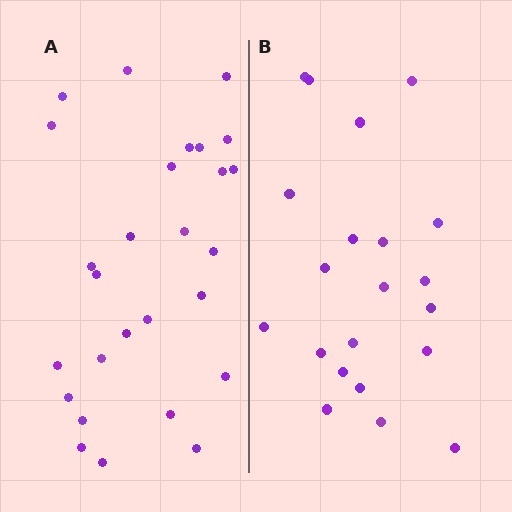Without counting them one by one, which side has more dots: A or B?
Region A (the left region) has more dots.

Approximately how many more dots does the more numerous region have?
Region A has about 6 more dots than region B.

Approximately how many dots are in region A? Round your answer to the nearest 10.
About 30 dots. (The exact count is 27, which rounds to 30.)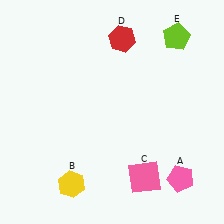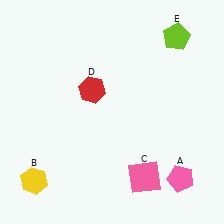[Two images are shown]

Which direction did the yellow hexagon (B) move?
The yellow hexagon (B) moved left.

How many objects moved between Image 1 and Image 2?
2 objects moved between the two images.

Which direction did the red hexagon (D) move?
The red hexagon (D) moved down.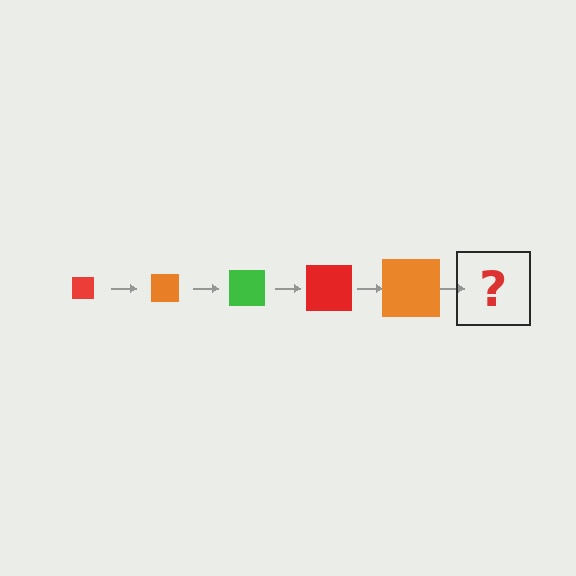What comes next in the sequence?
The next element should be a green square, larger than the previous one.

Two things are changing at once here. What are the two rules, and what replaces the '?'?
The two rules are that the square grows larger each step and the color cycles through red, orange, and green. The '?' should be a green square, larger than the previous one.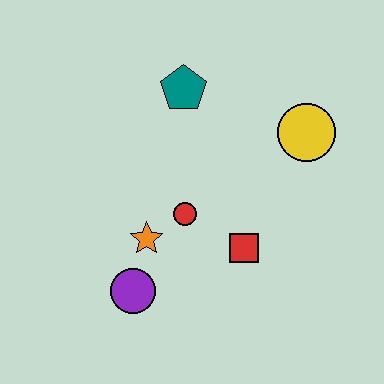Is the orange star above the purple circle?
Yes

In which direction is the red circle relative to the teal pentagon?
The red circle is below the teal pentagon.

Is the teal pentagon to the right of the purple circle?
Yes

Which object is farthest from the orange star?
The yellow circle is farthest from the orange star.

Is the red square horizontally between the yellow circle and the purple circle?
Yes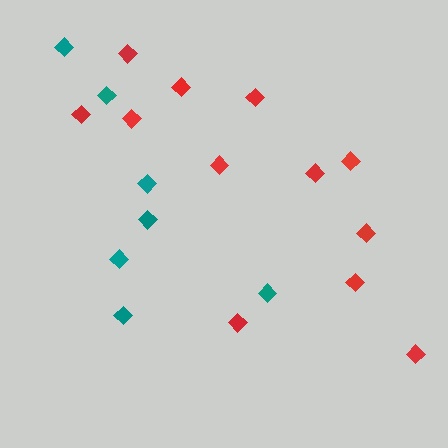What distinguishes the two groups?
There are 2 groups: one group of red diamonds (12) and one group of teal diamonds (7).